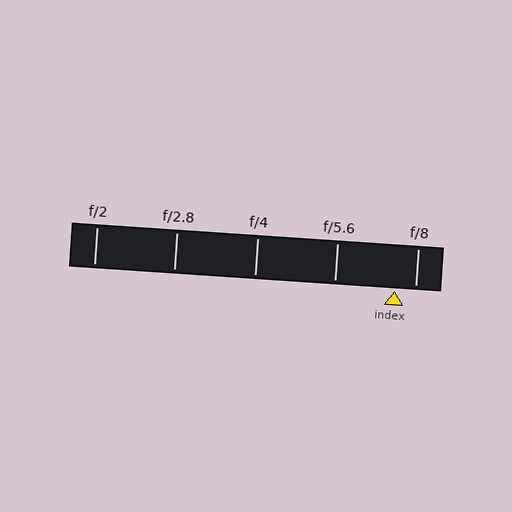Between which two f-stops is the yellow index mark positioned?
The index mark is between f/5.6 and f/8.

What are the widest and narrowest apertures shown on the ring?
The widest aperture shown is f/2 and the narrowest is f/8.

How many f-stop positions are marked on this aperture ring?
There are 5 f-stop positions marked.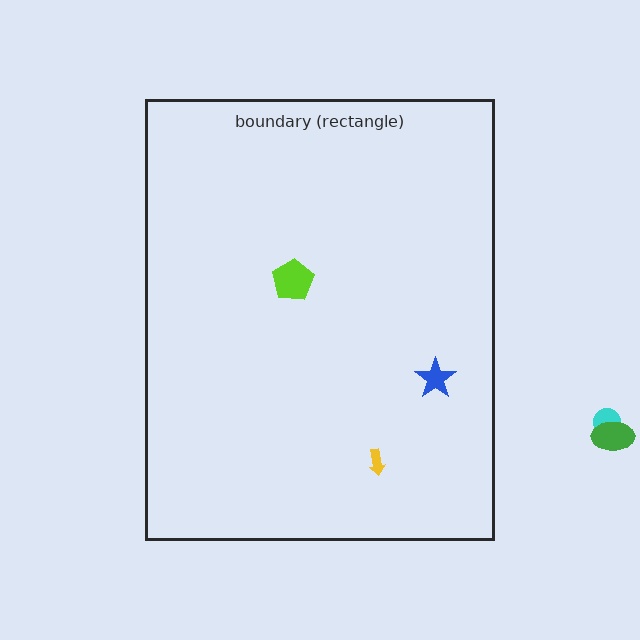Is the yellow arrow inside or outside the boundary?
Inside.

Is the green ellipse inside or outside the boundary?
Outside.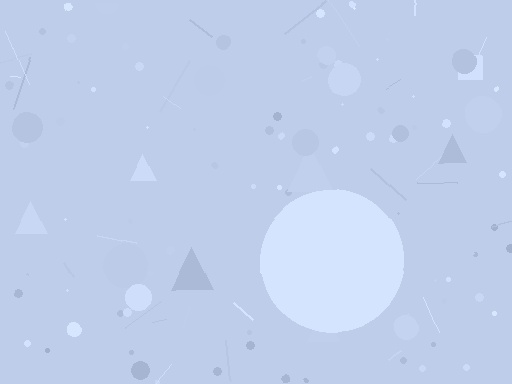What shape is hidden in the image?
A circle is hidden in the image.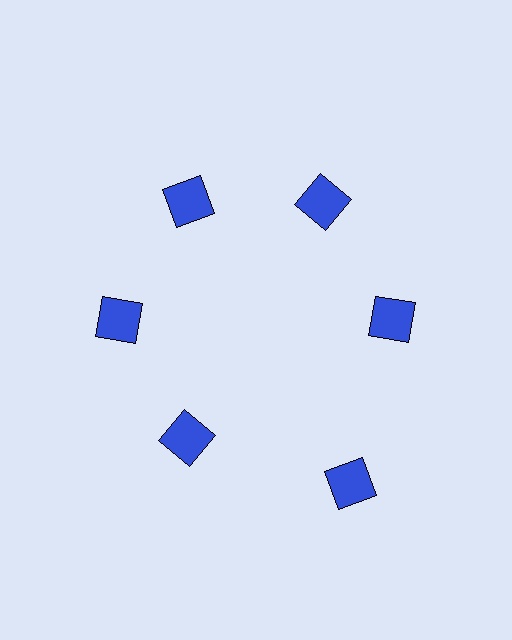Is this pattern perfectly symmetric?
No. The 6 blue squares are arranged in a ring, but one element near the 5 o'clock position is pushed outward from the center, breaking the 6-fold rotational symmetry.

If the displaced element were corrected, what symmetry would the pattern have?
It would have 6-fold rotational symmetry — the pattern would map onto itself every 60 degrees.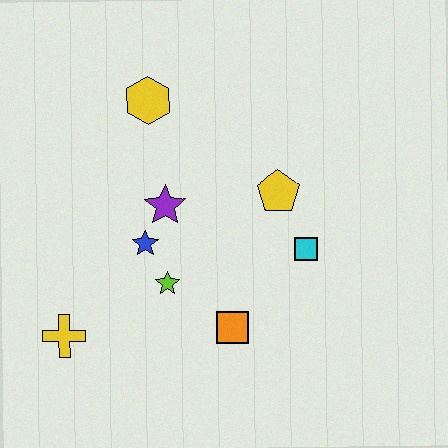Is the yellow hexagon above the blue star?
Yes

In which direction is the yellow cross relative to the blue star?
The yellow cross is below the blue star.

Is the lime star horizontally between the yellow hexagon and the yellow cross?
No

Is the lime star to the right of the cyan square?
No